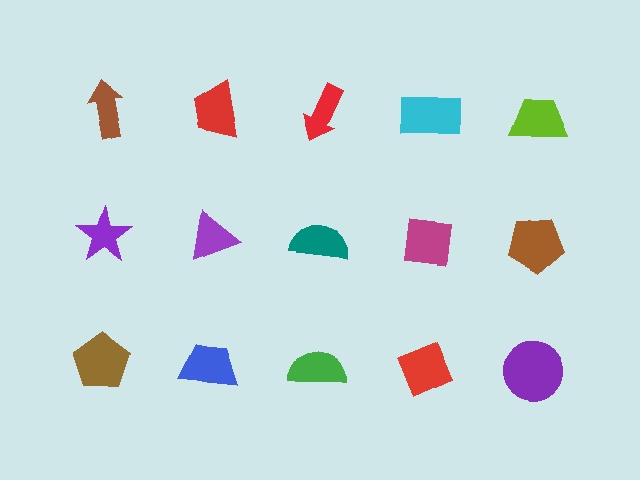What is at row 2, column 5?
A brown pentagon.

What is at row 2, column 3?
A teal semicircle.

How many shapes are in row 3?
5 shapes.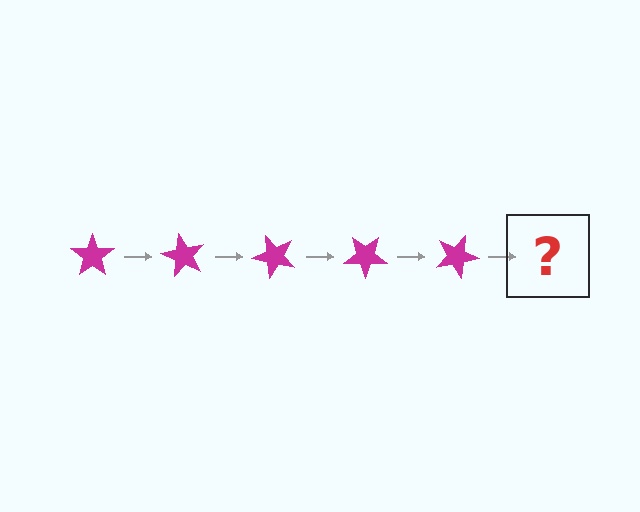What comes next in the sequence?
The next element should be a magenta star rotated 300 degrees.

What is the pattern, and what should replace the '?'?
The pattern is that the star rotates 60 degrees each step. The '?' should be a magenta star rotated 300 degrees.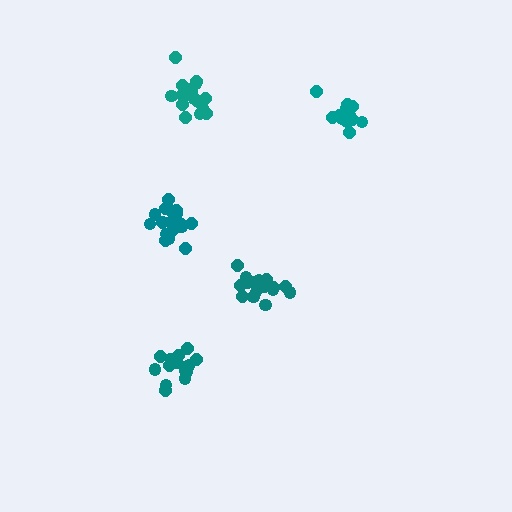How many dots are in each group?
Group 1: 19 dots, Group 2: 17 dots, Group 3: 15 dots, Group 4: 18 dots, Group 5: 14 dots (83 total).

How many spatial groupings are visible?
There are 5 spatial groupings.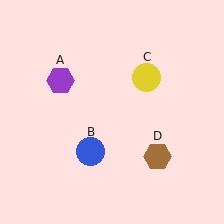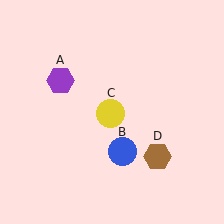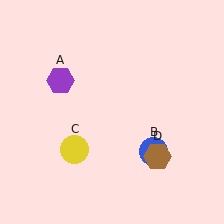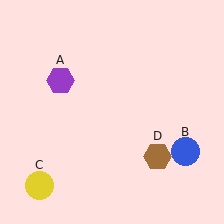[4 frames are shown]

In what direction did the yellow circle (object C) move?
The yellow circle (object C) moved down and to the left.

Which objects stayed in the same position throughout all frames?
Purple hexagon (object A) and brown hexagon (object D) remained stationary.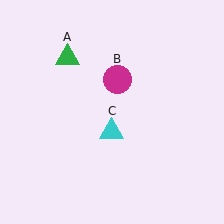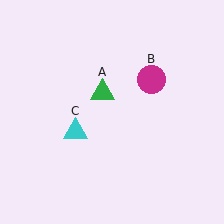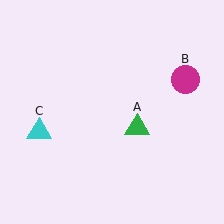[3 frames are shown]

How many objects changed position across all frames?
3 objects changed position: green triangle (object A), magenta circle (object B), cyan triangle (object C).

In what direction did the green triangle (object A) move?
The green triangle (object A) moved down and to the right.